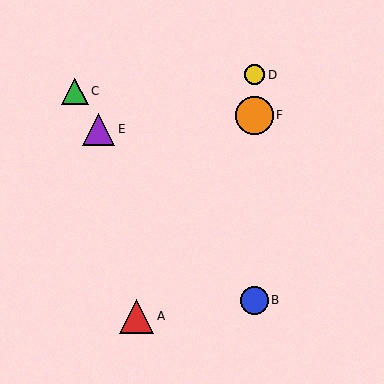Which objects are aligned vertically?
Objects B, D, F are aligned vertically.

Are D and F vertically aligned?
Yes, both are at x≈254.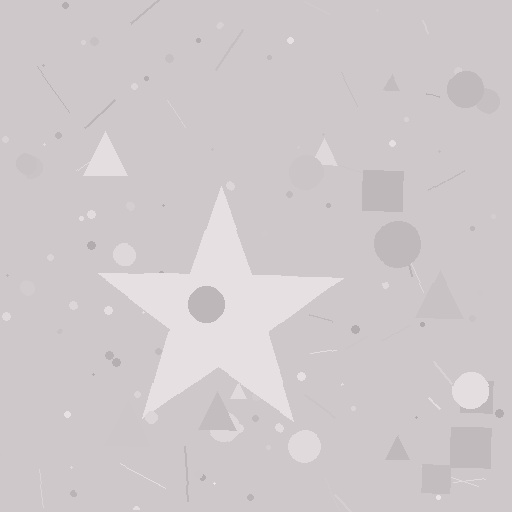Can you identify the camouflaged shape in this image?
The camouflaged shape is a star.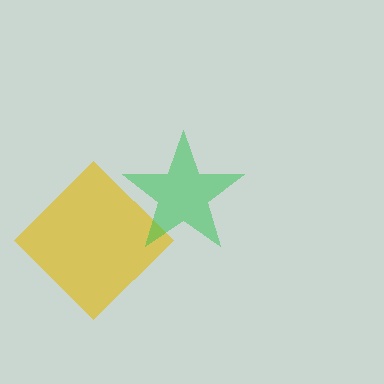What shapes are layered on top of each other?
The layered shapes are: a yellow diamond, a green star.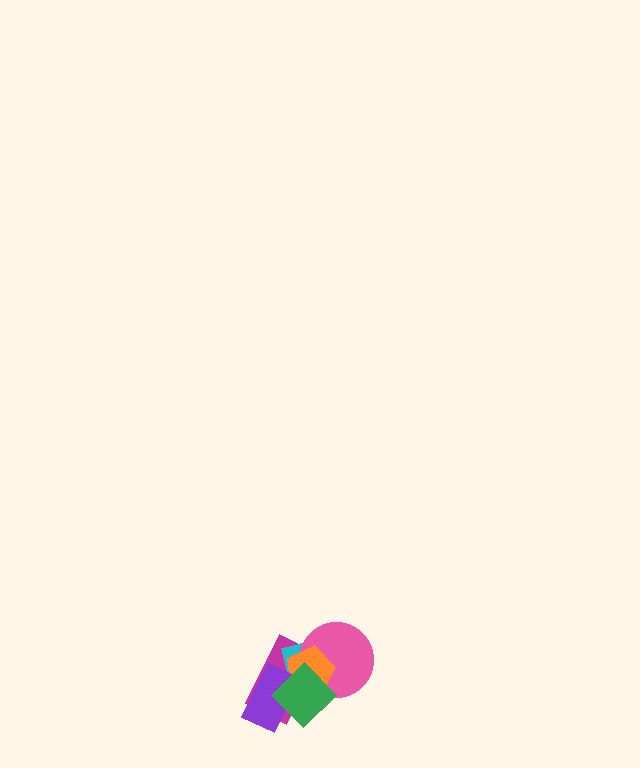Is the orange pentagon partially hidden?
Yes, it is partially covered by another shape.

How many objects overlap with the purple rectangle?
4 objects overlap with the purple rectangle.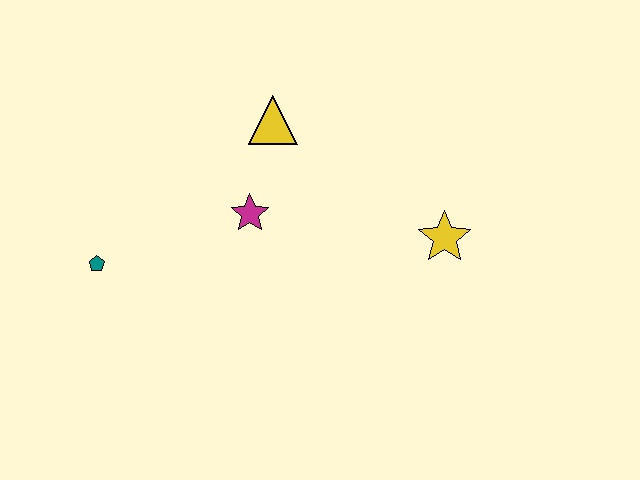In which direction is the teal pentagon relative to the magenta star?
The teal pentagon is to the left of the magenta star.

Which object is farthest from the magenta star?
The yellow star is farthest from the magenta star.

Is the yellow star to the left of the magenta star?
No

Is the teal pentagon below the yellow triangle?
Yes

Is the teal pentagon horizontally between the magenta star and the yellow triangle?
No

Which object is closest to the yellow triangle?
The magenta star is closest to the yellow triangle.